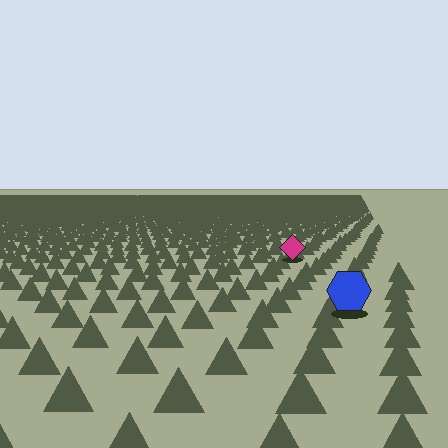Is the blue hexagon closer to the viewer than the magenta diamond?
Yes. The blue hexagon is closer — you can tell from the texture gradient: the ground texture is coarser near it.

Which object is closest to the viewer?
The blue hexagon is closest. The texture marks near it are larger and more spread out.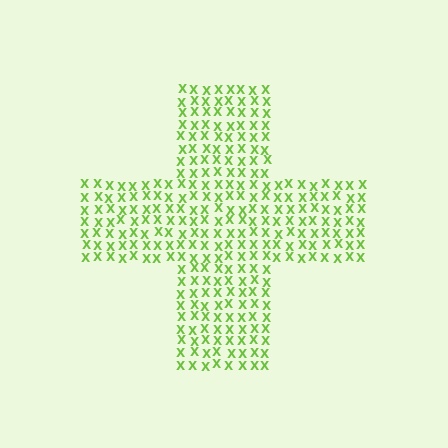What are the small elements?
The small elements are letter X's.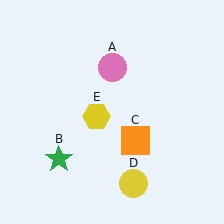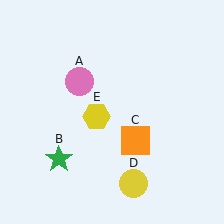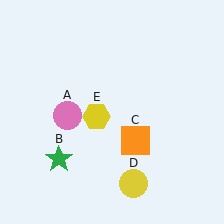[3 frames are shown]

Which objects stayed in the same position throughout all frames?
Green star (object B) and orange square (object C) and yellow circle (object D) and yellow hexagon (object E) remained stationary.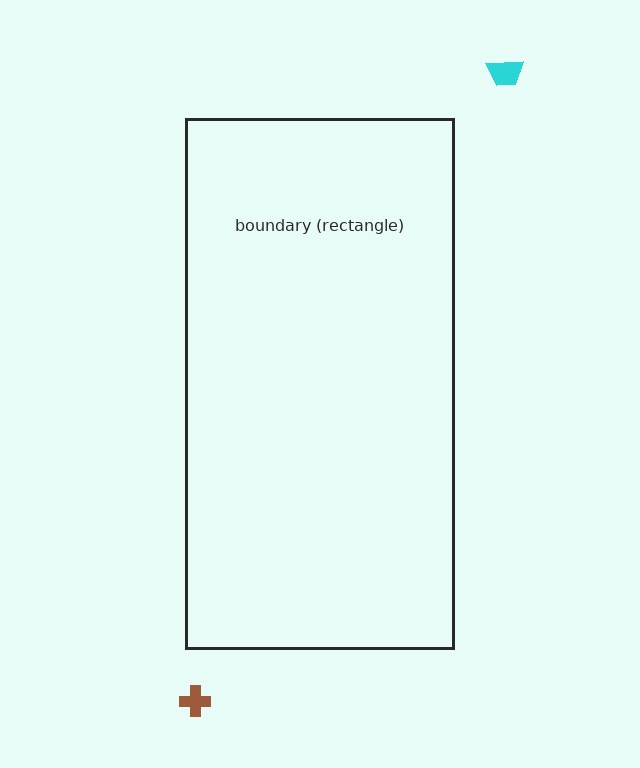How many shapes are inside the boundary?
0 inside, 2 outside.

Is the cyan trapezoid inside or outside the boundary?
Outside.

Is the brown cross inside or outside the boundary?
Outside.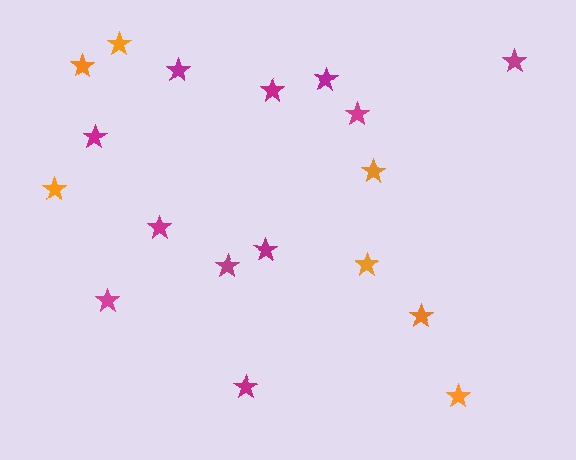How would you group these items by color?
There are 2 groups: one group of orange stars (7) and one group of magenta stars (11).